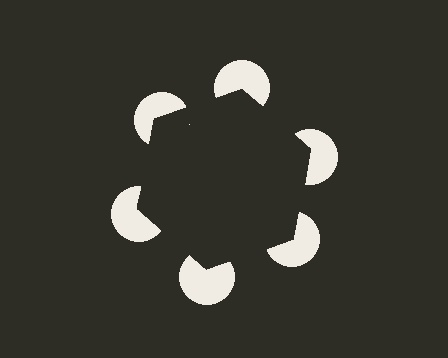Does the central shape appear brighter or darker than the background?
It typically appears slightly darker than the background, even though no actual brightness change is drawn.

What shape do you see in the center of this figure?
An illusory hexagon — its edges are inferred from the aligned wedge cuts in the pac-man discs, not physically drawn.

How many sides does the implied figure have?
6 sides.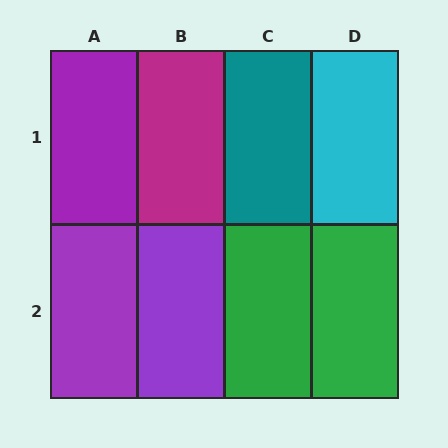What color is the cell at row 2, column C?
Green.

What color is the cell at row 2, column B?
Purple.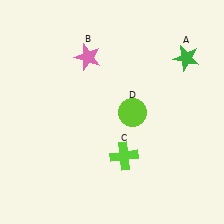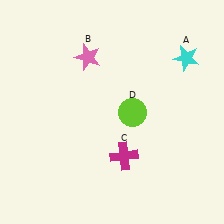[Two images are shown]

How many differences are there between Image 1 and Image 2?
There are 2 differences between the two images.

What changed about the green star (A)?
In Image 1, A is green. In Image 2, it changed to cyan.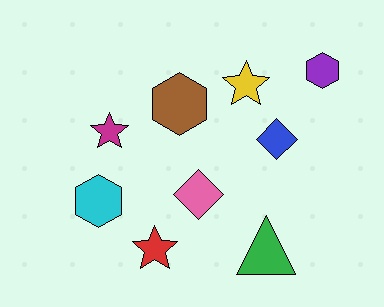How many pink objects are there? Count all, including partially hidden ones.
There is 1 pink object.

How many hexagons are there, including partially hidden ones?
There are 3 hexagons.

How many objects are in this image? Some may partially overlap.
There are 9 objects.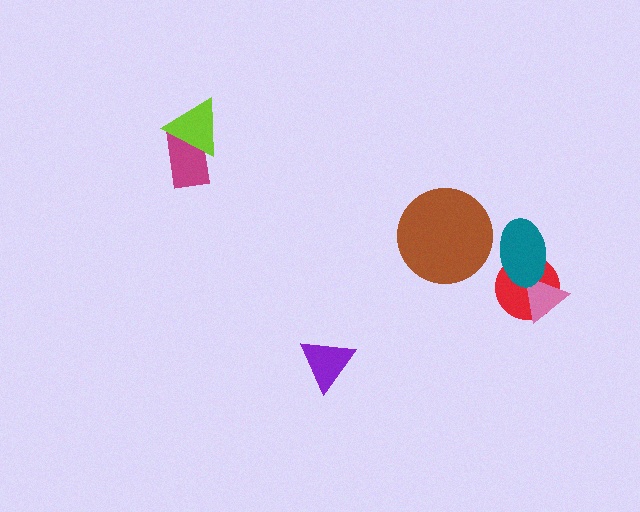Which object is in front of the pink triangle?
The teal ellipse is in front of the pink triangle.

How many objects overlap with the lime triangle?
1 object overlaps with the lime triangle.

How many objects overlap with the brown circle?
0 objects overlap with the brown circle.